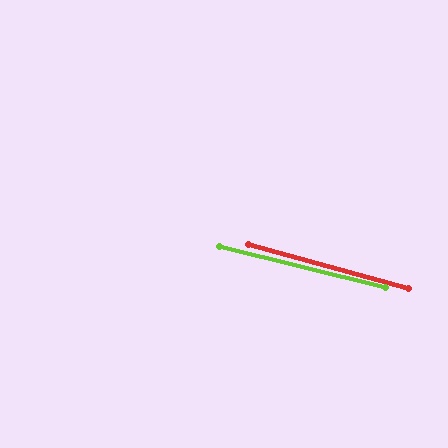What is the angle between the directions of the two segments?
Approximately 2 degrees.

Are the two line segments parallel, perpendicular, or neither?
Parallel — their directions differ by only 1.6°.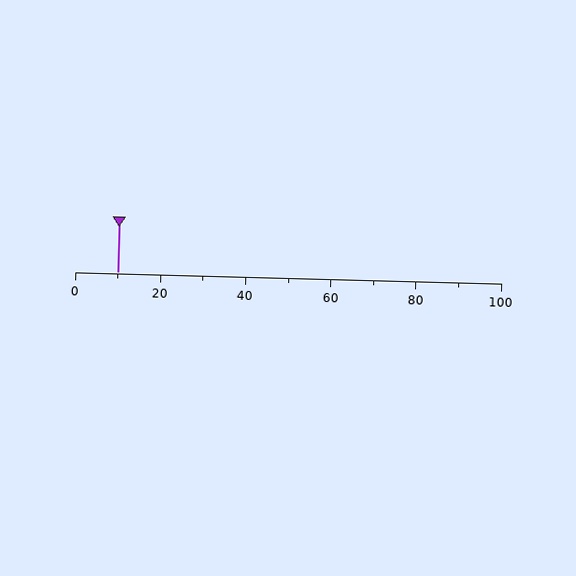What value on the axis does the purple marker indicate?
The marker indicates approximately 10.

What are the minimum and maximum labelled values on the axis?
The axis runs from 0 to 100.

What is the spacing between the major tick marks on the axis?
The major ticks are spaced 20 apart.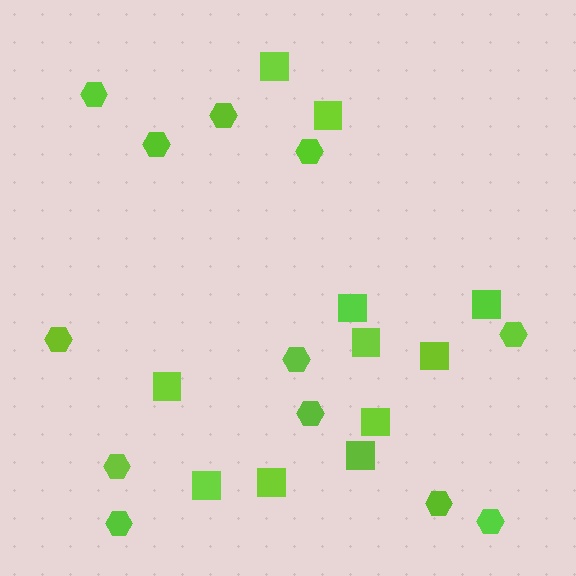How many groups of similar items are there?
There are 2 groups: one group of hexagons (12) and one group of squares (11).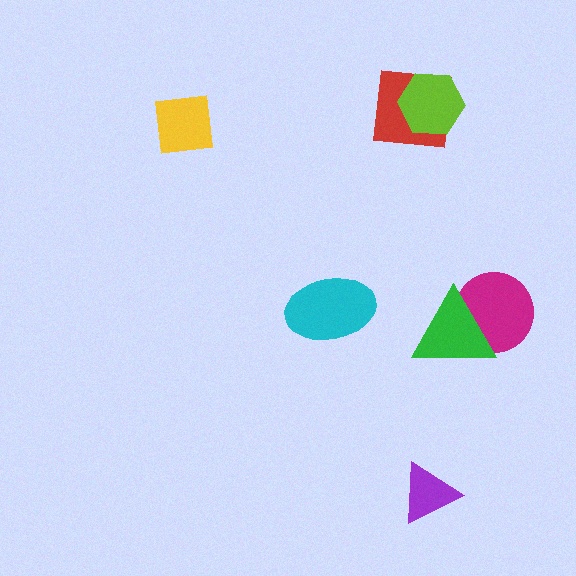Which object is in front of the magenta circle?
The green triangle is in front of the magenta circle.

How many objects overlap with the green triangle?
1 object overlaps with the green triangle.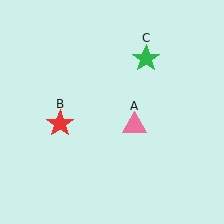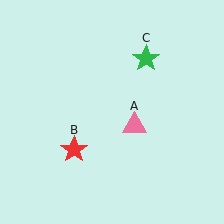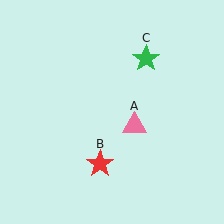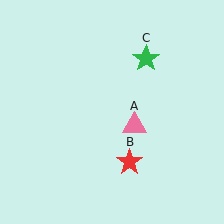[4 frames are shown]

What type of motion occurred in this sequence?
The red star (object B) rotated counterclockwise around the center of the scene.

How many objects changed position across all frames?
1 object changed position: red star (object B).